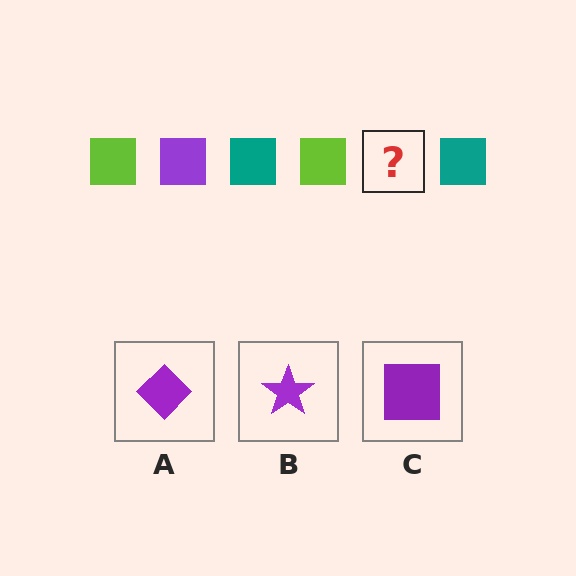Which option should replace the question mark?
Option C.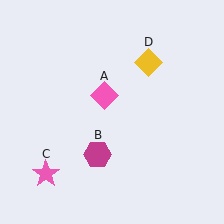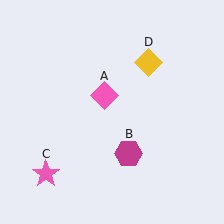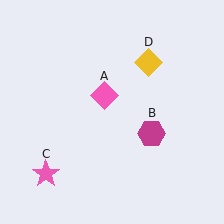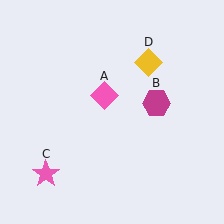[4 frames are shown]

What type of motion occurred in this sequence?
The magenta hexagon (object B) rotated counterclockwise around the center of the scene.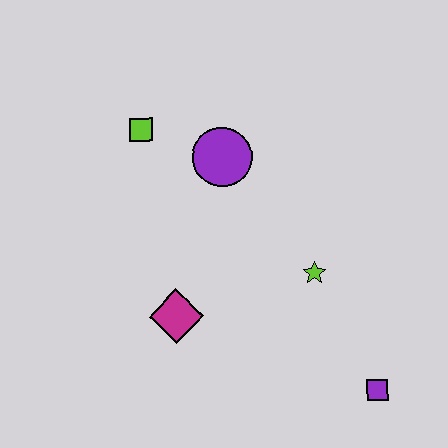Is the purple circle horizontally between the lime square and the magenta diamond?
No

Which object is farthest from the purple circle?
The purple square is farthest from the purple circle.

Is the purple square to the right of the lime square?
Yes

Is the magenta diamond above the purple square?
Yes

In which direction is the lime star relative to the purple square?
The lime star is above the purple square.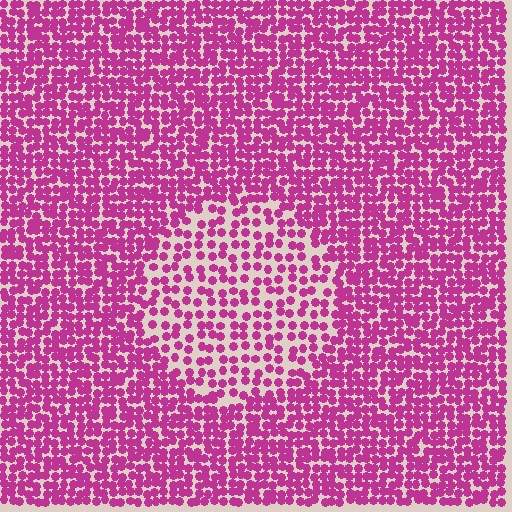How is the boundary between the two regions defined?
The boundary is defined by a change in element density (approximately 1.8x ratio). All elements are the same color, size, and shape.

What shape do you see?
I see a circle.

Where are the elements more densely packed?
The elements are more densely packed outside the circle boundary.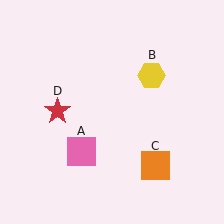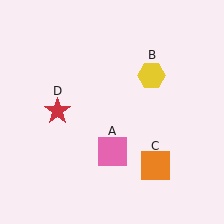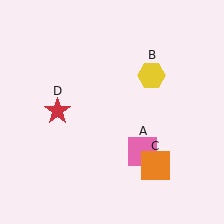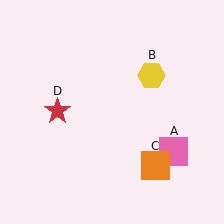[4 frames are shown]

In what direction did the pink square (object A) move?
The pink square (object A) moved right.